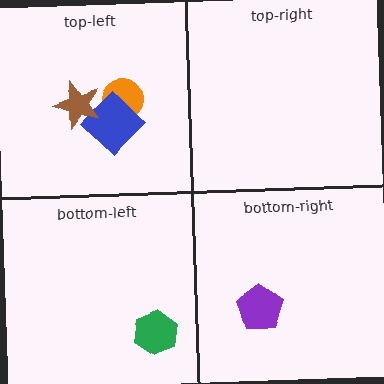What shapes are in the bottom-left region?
The green hexagon.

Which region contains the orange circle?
The top-left region.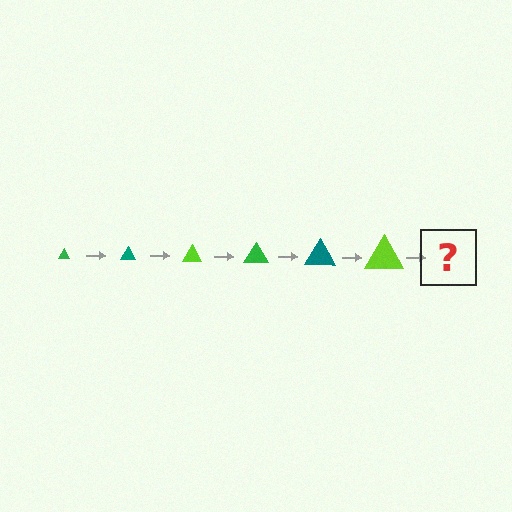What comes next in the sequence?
The next element should be a green triangle, larger than the previous one.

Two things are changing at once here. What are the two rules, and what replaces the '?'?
The two rules are that the triangle grows larger each step and the color cycles through green, teal, and lime. The '?' should be a green triangle, larger than the previous one.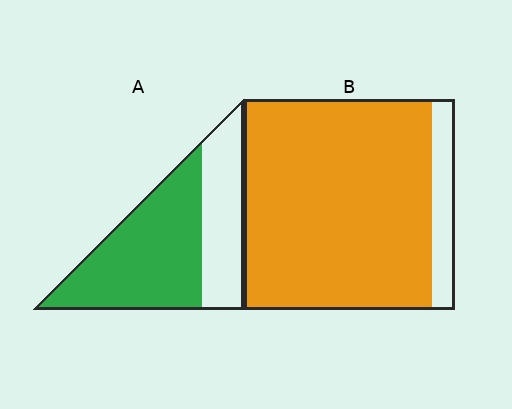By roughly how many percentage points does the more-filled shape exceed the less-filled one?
By roughly 25 percentage points (B over A).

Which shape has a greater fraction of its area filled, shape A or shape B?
Shape B.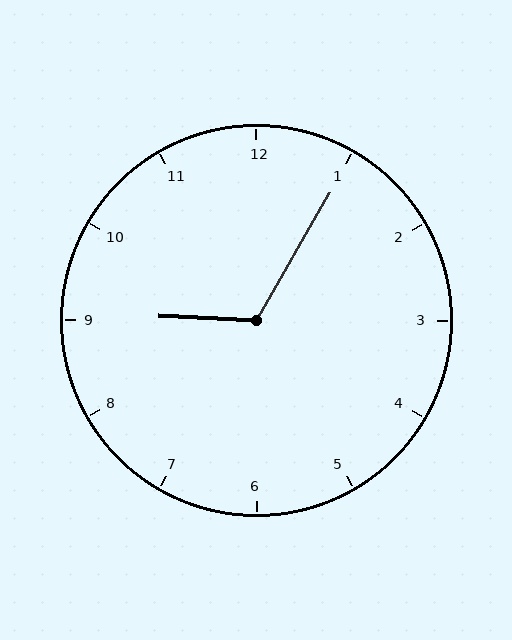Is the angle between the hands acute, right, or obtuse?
It is obtuse.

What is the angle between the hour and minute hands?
Approximately 118 degrees.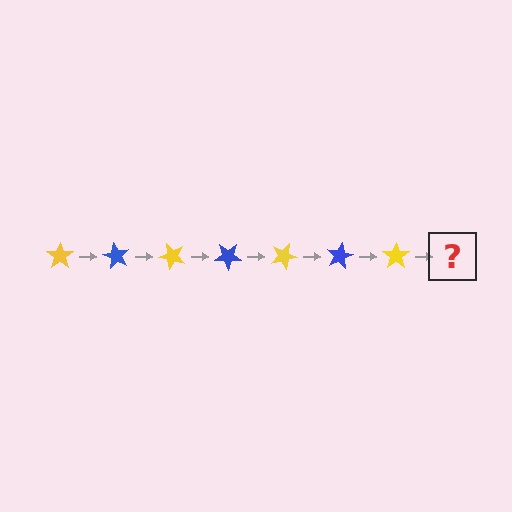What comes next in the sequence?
The next element should be a blue star, rotated 420 degrees from the start.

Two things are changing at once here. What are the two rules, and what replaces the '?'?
The two rules are that it rotates 60 degrees each step and the color cycles through yellow and blue. The '?' should be a blue star, rotated 420 degrees from the start.